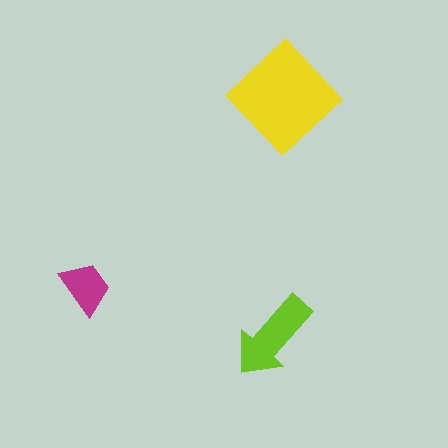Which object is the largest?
The yellow diamond.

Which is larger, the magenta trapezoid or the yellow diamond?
The yellow diamond.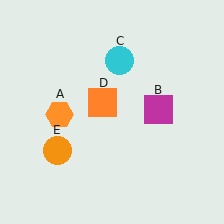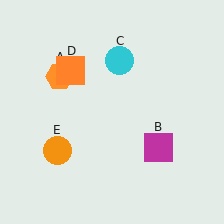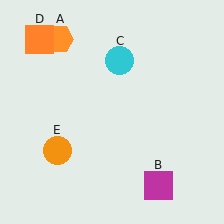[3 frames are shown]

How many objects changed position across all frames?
3 objects changed position: orange hexagon (object A), magenta square (object B), orange square (object D).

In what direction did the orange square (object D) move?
The orange square (object D) moved up and to the left.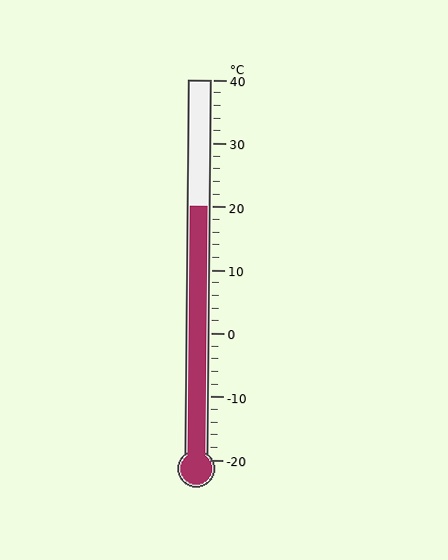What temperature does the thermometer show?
The thermometer shows approximately 20°C.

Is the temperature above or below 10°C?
The temperature is above 10°C.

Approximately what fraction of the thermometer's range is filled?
The thermometer is filled to approximately 65% of its range.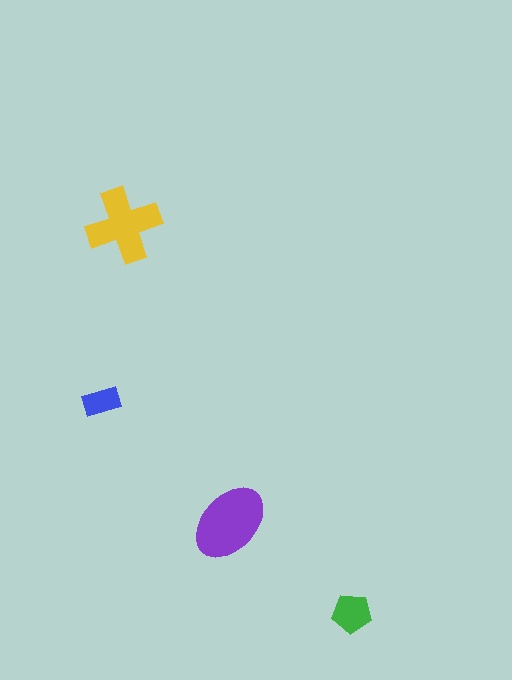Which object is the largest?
The purple ellipse.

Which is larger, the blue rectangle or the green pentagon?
The green pentagon.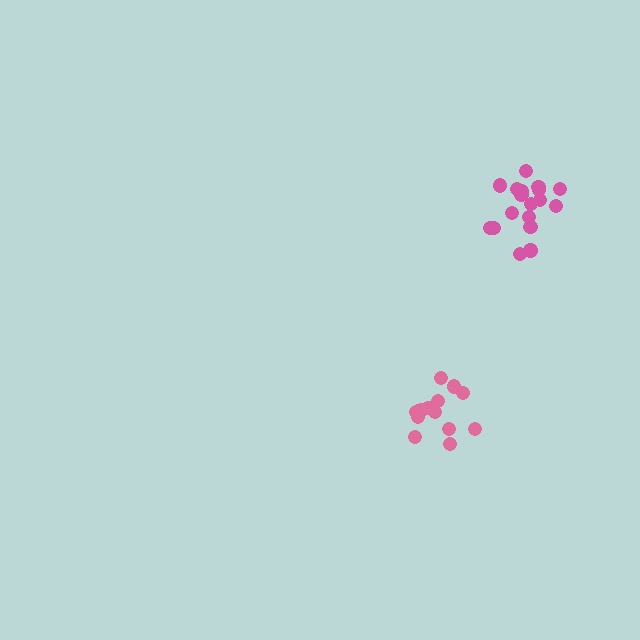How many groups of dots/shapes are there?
There are 2 groups.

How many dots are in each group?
Group 1: 14 dots, Group 2: 18 dots (32 total).